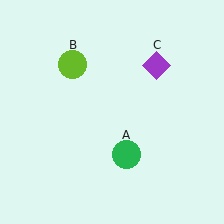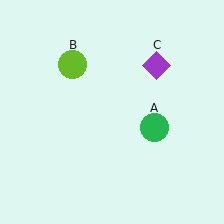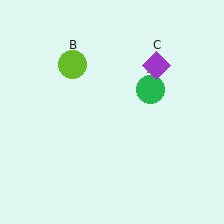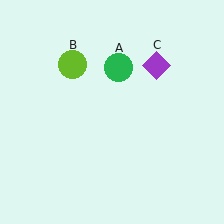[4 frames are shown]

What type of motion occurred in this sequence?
The green circle (object A) rotated counterclockwise around the center of the scene.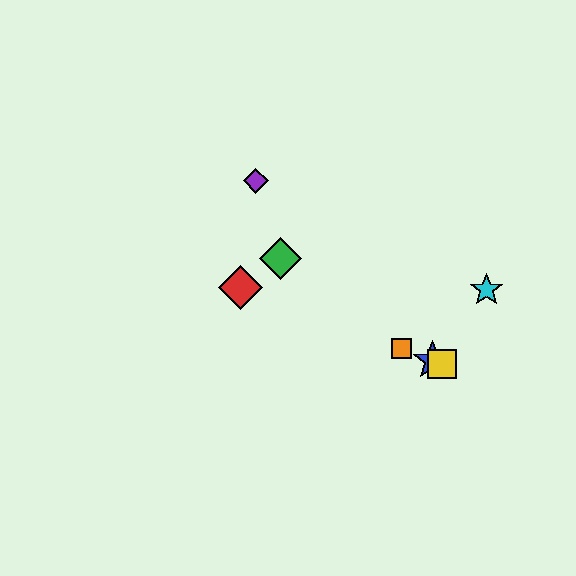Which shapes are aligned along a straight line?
The red diamond, the blue star, the yellow square, the orange square are aligned along a straight line.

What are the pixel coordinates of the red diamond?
The red diamond is at (241, 288).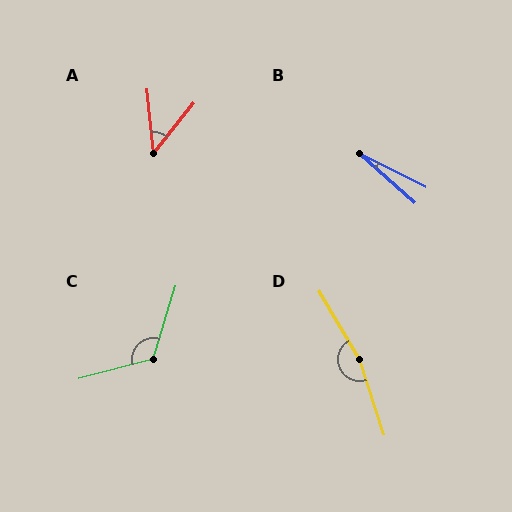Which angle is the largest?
D, at approximately 167 degrees.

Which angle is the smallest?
B, at approximately 15 degrees.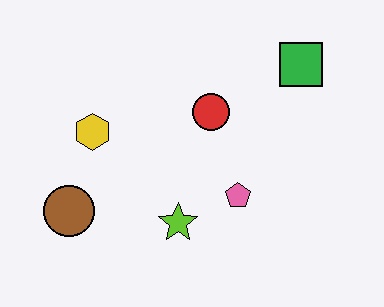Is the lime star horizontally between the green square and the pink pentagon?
No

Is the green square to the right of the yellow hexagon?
Yes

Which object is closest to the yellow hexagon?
The brown circle is closest to the yellow hexagon.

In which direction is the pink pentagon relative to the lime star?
The pink pentagon is to the right of the lime star.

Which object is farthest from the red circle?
The brown circle is farthest from the red circle.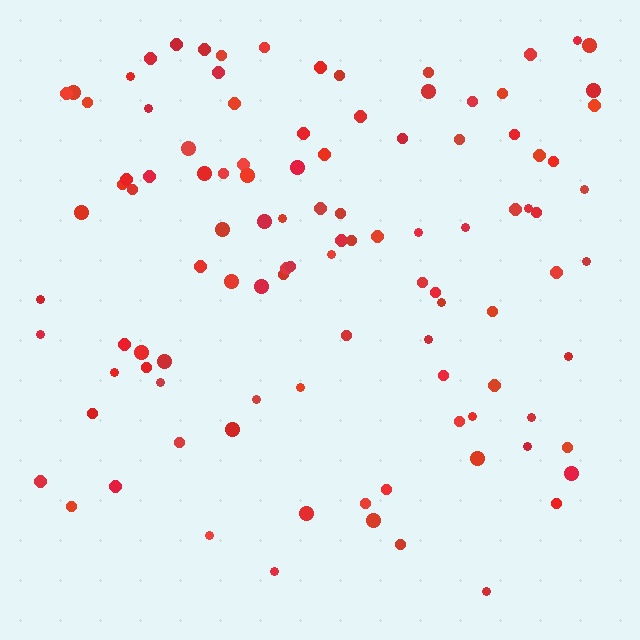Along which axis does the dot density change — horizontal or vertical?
Vertical.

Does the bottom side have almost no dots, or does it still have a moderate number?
Still a moderate number, just noticeably fewer than the top.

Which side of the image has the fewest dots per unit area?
The bottom.